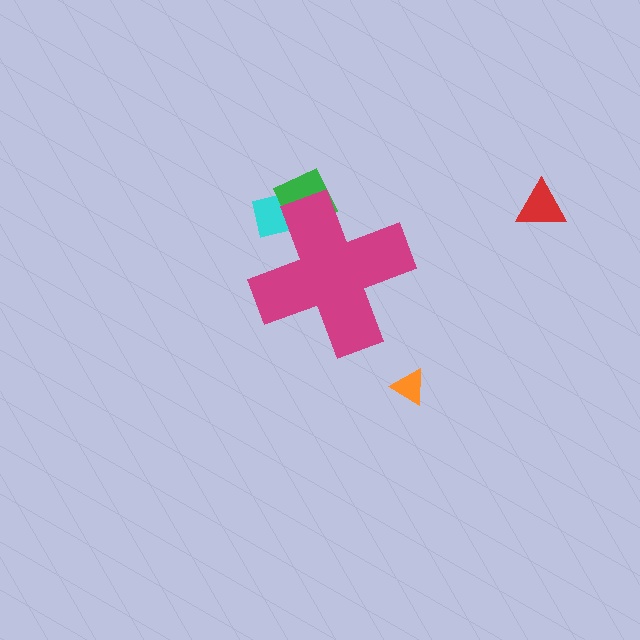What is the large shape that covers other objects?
A magenta cross.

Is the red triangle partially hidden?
No, the red triangle is fully visible.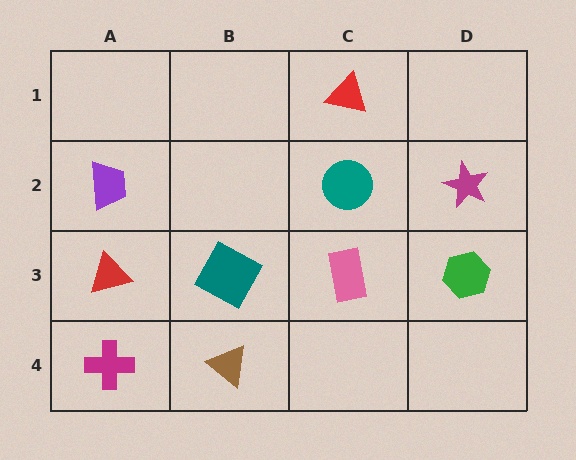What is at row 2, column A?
A purple trapezoid.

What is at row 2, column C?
A teal circle.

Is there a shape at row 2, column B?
No, that cell is empty.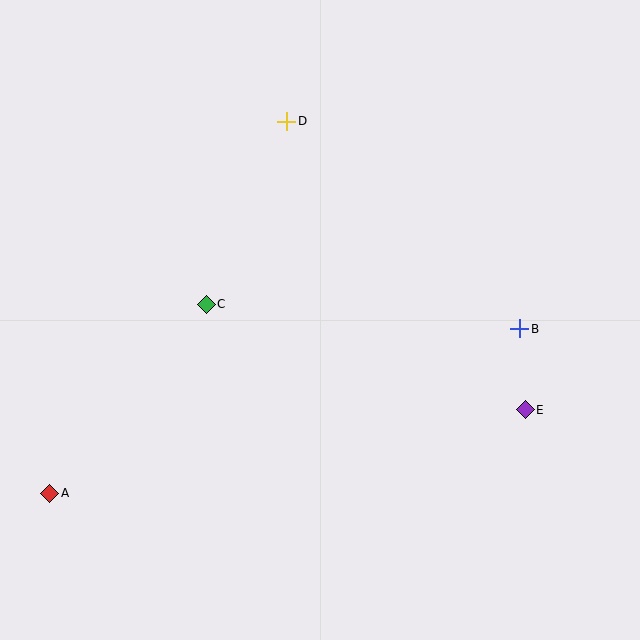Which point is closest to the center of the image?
Point C at (206, 304) is closest to the center.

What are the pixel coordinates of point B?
Point B is at (520, 329).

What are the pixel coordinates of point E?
Point E is at (525, 410).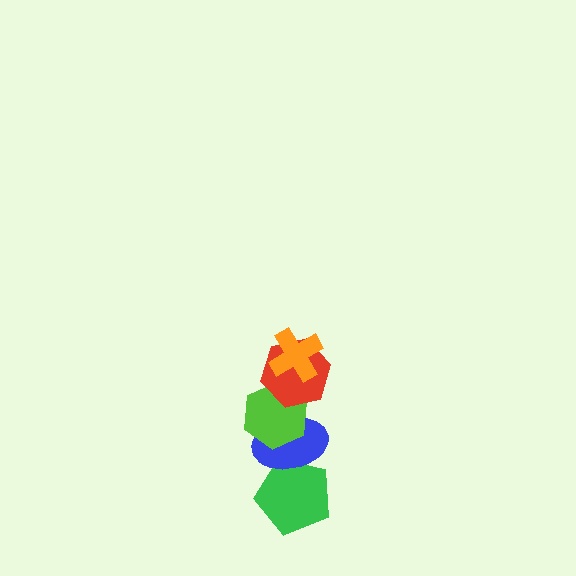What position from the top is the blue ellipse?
The blue ellipse is 4th from the top.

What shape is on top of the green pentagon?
The blue ellipse is on top of the green pentagon.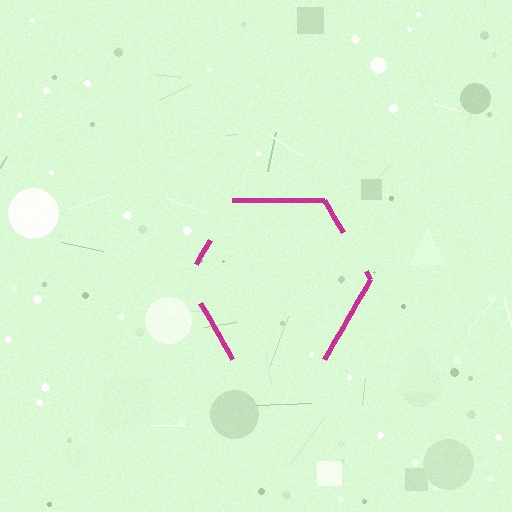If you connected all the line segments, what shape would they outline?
They would outline a hexagon.